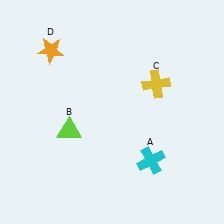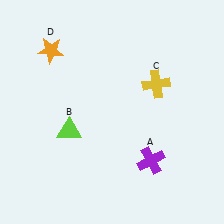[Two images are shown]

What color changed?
The cross (A) changed from cyan in Image 1 to purple in Image 2.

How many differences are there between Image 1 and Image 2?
There is 1 difference between the two images.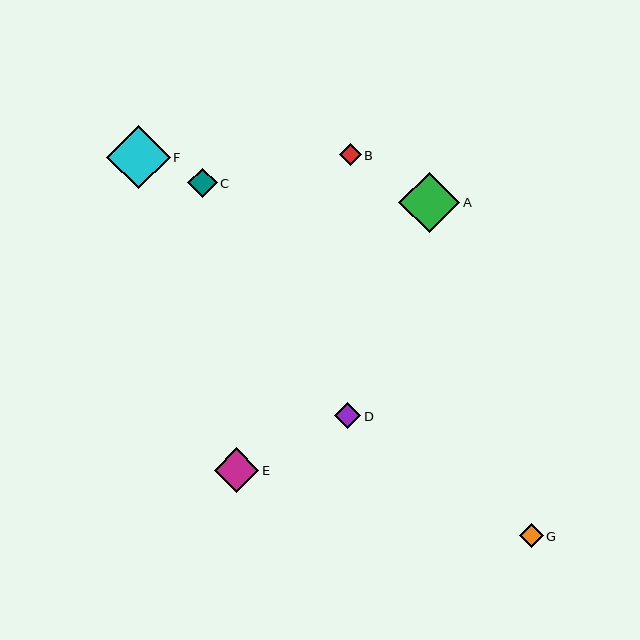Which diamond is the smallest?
Diamond B is the smallest with a size of approximately 22 pixels.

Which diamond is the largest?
Diamond F is the largest with a size of approximately 64 pixels.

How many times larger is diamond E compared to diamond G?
Diamond E is approximately 1.9 times the size of diamond G.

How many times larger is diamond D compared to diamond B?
Diamond D is approximately 1.2 times the size of diamond B.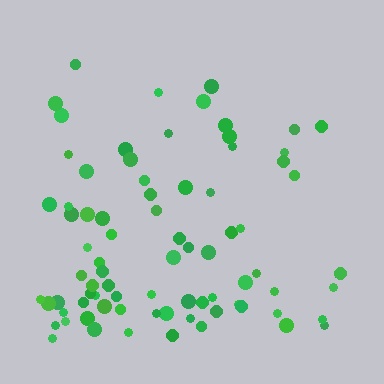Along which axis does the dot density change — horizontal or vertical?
Vertical.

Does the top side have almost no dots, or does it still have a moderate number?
Still a moderate number, just noticeably fewer than the bottom.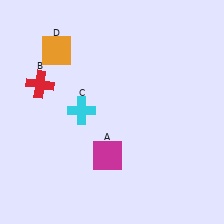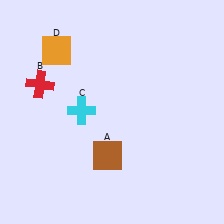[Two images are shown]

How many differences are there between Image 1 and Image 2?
There is 1 difference between the two images.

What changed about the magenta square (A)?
In Image 1, A is magenta. In Image 2, it changed to brown.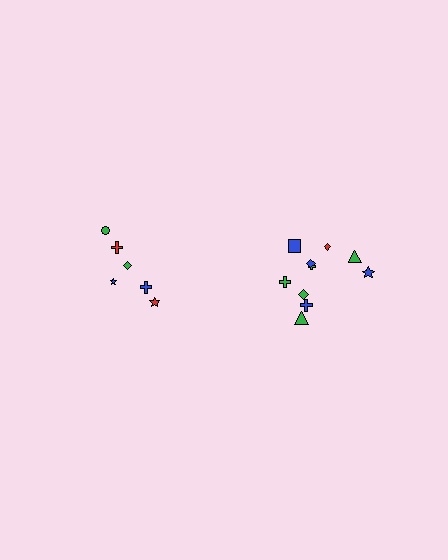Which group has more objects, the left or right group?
The right group.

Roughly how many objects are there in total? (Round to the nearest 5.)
Roughly 15 objects in total.